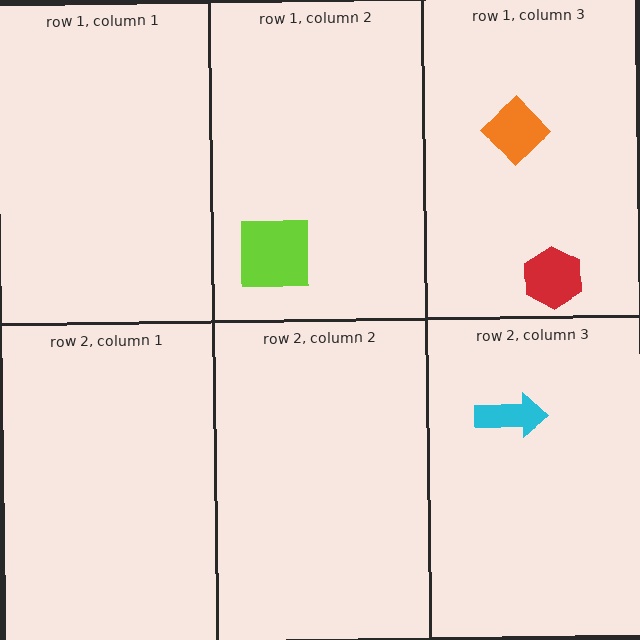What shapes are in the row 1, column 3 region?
The orange diamond, the red hexagon.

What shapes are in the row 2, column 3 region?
The cyan arrow.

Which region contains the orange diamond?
The row 1, column 3 region.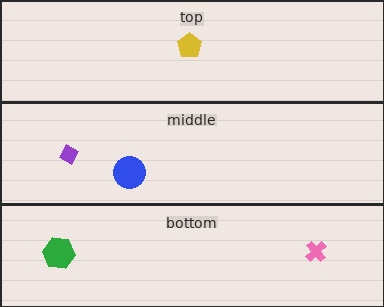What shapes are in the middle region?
The blue circle, the purple diamond.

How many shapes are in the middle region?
2.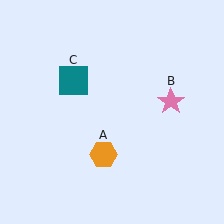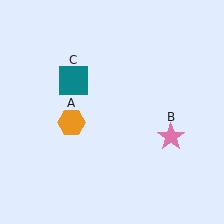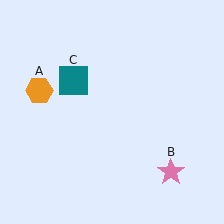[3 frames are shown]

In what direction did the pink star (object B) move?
The pink star (object B) moved down.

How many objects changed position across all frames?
2 objects changed position: orange hexagon (object A), pink star (object B).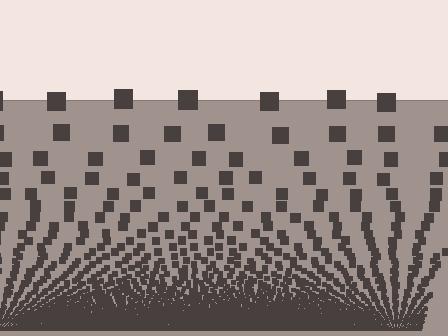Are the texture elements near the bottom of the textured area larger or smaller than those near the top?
Smaller. The gradient is inverted — elements near the bottom are smaller and denser.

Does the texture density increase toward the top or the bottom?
Density increases toward the bottom.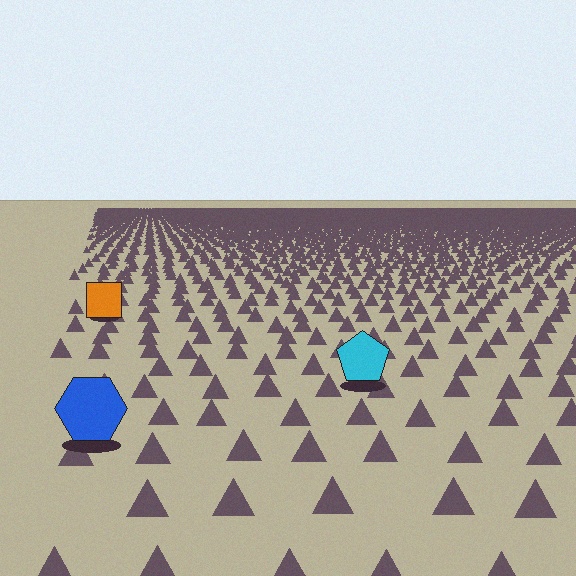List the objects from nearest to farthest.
From nearest to farthest: the blue hexagon, the cyan pentagon, the orange square.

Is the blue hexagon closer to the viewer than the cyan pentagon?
Yes. The blue hexagon is closer — you can tell from the texture gradient: the ground texture is coarser near it.